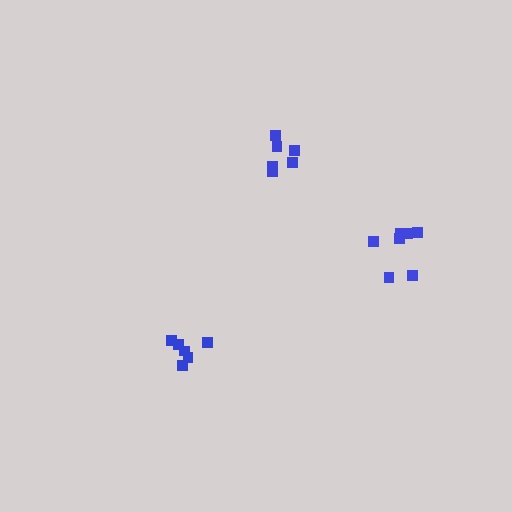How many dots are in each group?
Group 1: 7 dots, Group 2: 6 dots, Group 3: 6 dots (19 total).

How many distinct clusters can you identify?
There are 3 distinct clusters.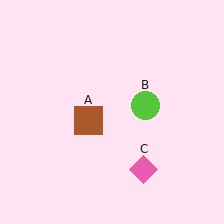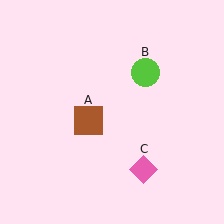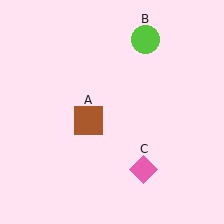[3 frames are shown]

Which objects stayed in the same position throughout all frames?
Brown square (object A) and pink diamond (object C) remained stationary.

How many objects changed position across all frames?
1 object changed position: lime circle (object B).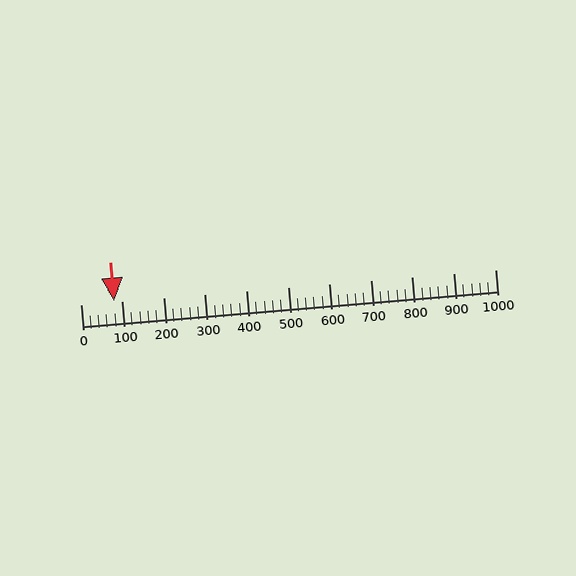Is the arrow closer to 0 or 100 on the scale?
The arrow is closer to 100.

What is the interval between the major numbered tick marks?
The major tick marks are spaced 100 units apart.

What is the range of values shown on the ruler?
The ruler shows values from 0 to 1000.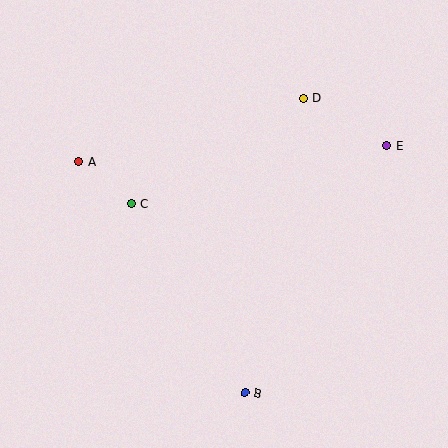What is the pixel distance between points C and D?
The distance between C and D is 201 pixels.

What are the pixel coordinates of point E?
Point E is at (387, 145).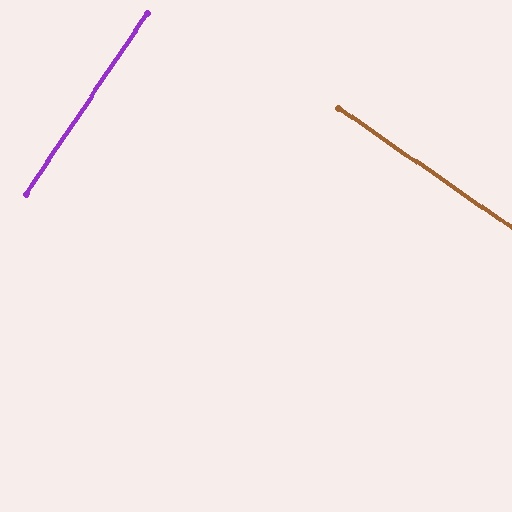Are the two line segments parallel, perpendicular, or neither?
Perpendicular — they meet at approximately 89°.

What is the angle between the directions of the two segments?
Approximately 89 degrees.